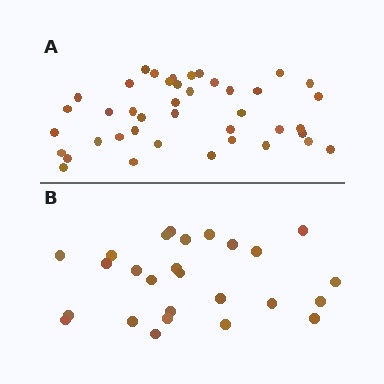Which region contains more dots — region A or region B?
Region A (the top region) has more dots.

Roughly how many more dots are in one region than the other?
Region A has approximately 15 more dots than region B.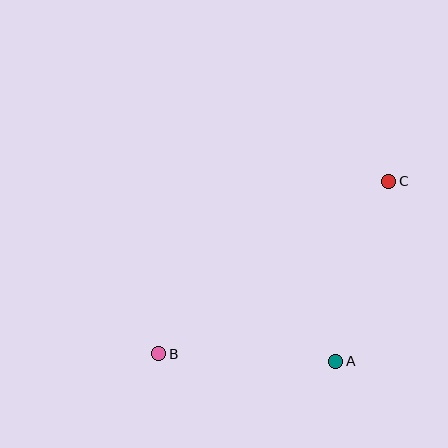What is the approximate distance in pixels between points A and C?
The distance between A and C is approximately 188 pixels.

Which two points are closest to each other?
Points A and B are closest to each other.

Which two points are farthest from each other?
Points B and C are farthest from each other.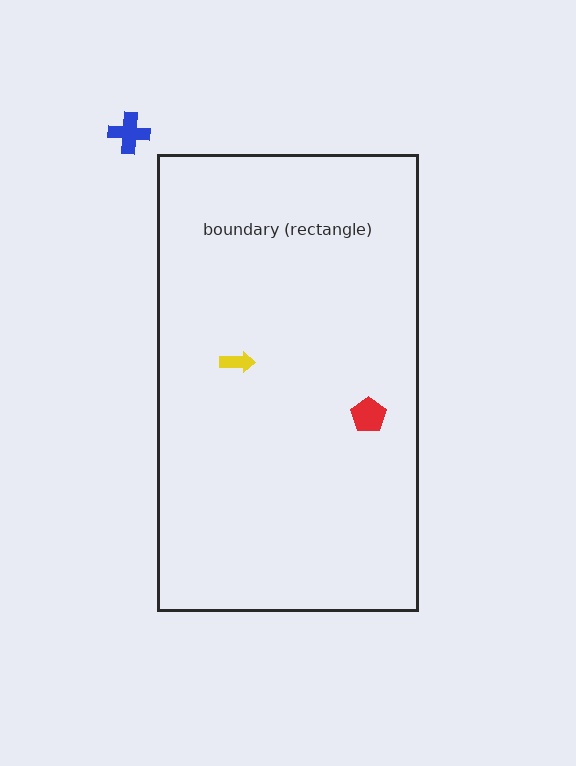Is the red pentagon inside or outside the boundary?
Inside.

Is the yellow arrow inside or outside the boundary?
Inside.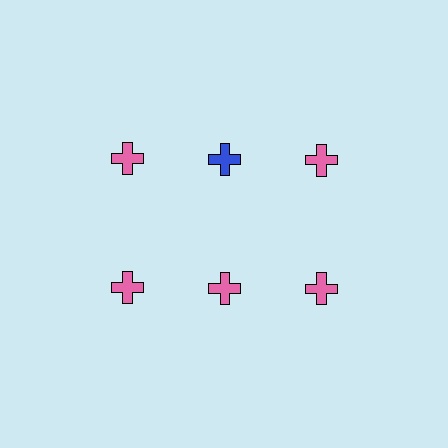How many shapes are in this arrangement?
There are 6 shapes arranged in a grid pattern.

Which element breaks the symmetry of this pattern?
The blue cross in the top row, second from left column breaks the symmetry. All other shapes are pink crosses.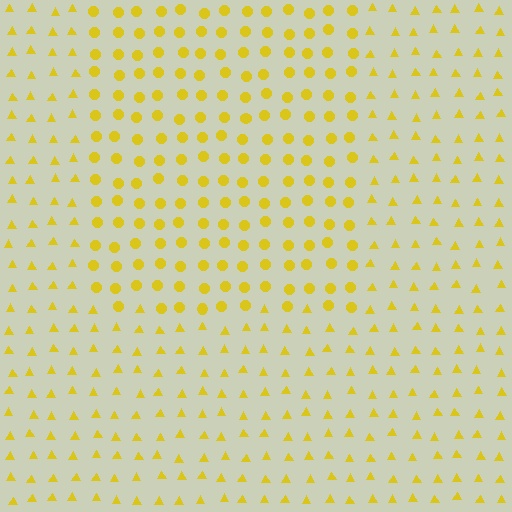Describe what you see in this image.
The image is filled with small yellow elements arranged in a uniform grid. A rectangle-shaped region contains circles, while the surrounding area contains triangles. The boundary is defined purely by the change in element shape.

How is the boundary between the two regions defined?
The boundary is defined by a change in element shape: circles inside vs. triangles outside. All elements share the same color and spacing.